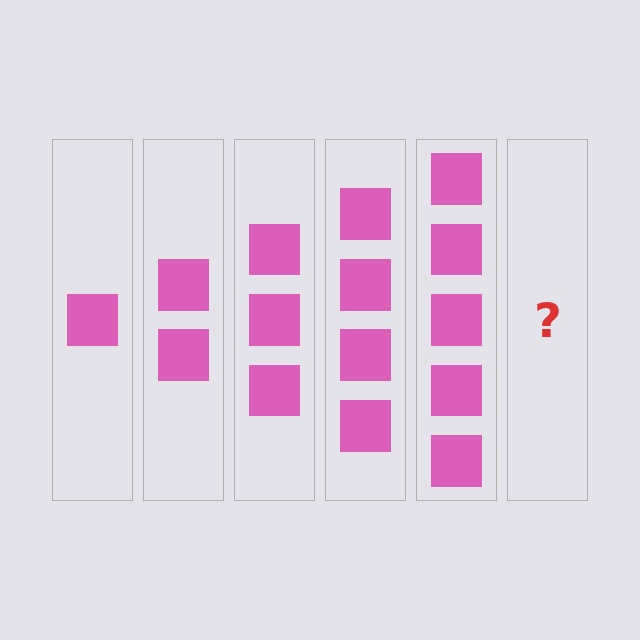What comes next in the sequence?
The next element should be 6 squares.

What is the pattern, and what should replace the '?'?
The pattern is that each step adds one more square. The '?' should be 6 squares.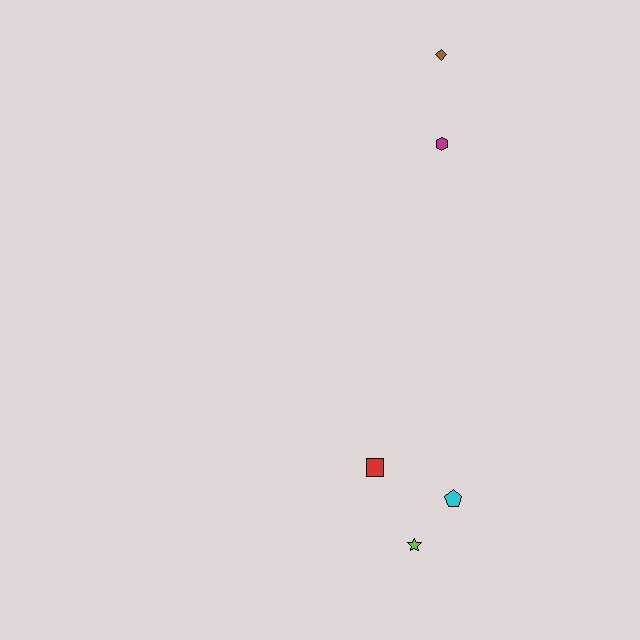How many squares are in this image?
There is 1 square.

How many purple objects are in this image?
There are no purple objects.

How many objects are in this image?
There are 5 objects.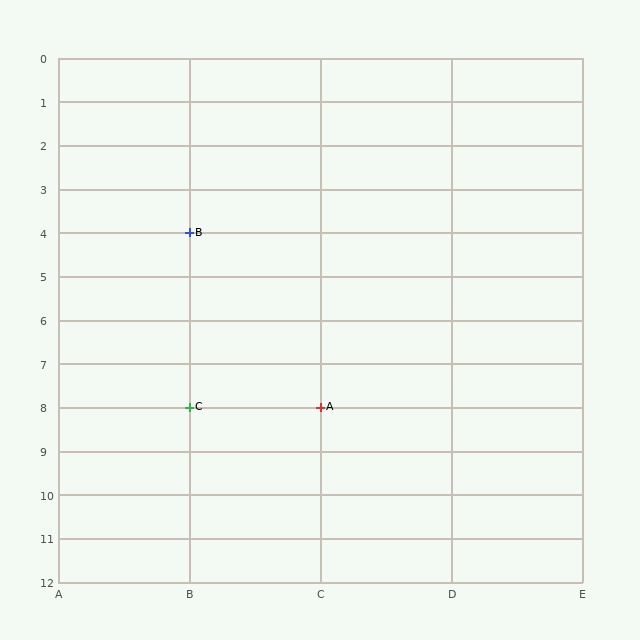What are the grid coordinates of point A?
Point A is at grid coordinates (C, 8).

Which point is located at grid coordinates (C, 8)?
Point A is at (C, 8).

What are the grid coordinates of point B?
Point B is at grid coordinates (B, 4).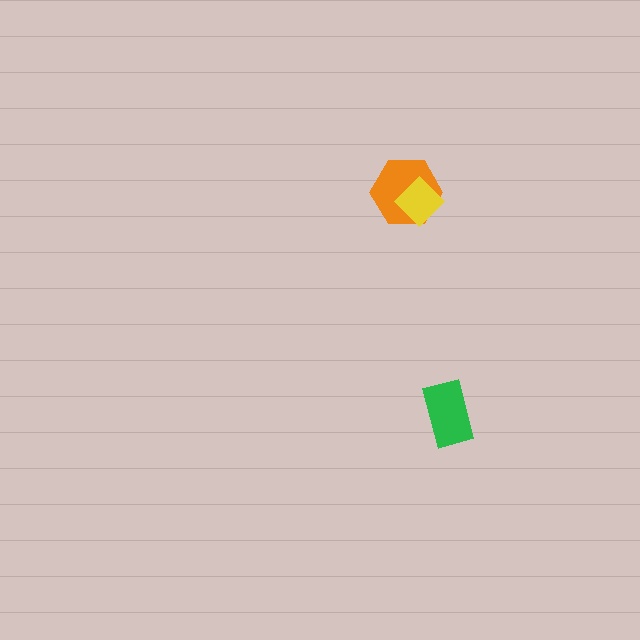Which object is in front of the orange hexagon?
The yellow diamond is in front of the orange hexagon.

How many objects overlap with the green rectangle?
0 objects overlap with the green rectangle.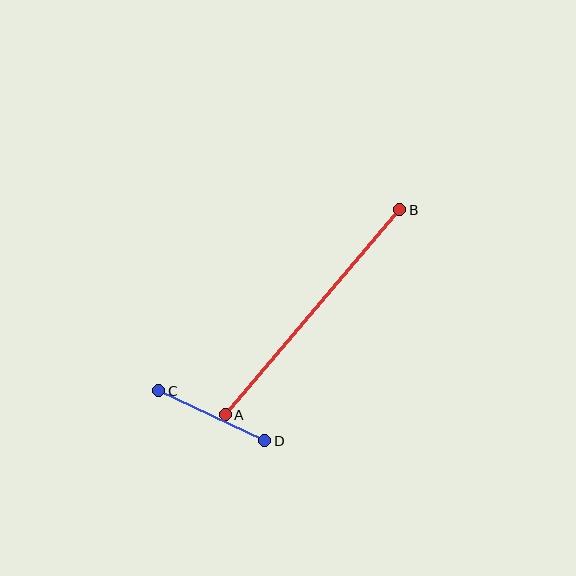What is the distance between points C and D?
The distance is approximately 117 pixels.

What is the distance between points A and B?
The distance is approximately 269 pixels.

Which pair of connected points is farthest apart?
Points A and B are farthest apart.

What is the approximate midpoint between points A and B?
The midpoint is at approximately (313, 312) pixels.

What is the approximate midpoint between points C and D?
The midpoint is at approximately (212, 416) pixels.